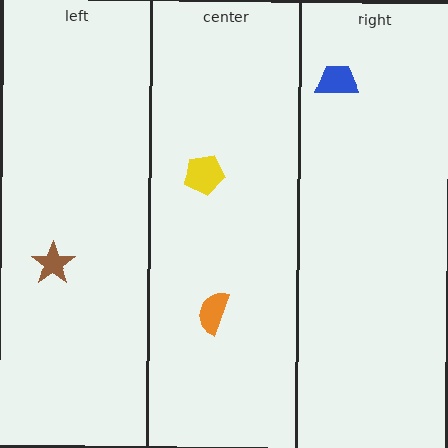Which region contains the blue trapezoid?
The right region.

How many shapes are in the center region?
2.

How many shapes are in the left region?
1.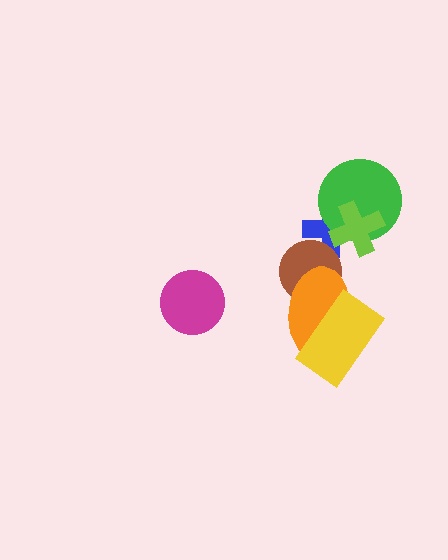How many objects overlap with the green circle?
2 objects overlap with the green circle.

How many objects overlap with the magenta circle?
0 objects overlap with the magenta circle.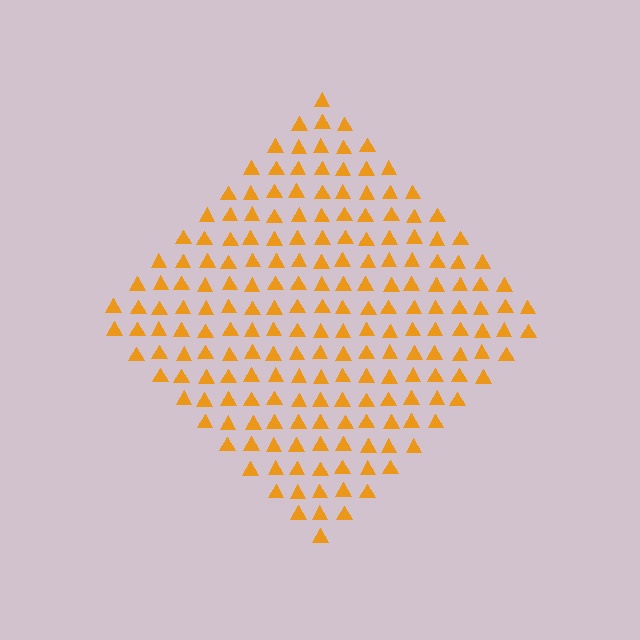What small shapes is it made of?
It is made of small triangles.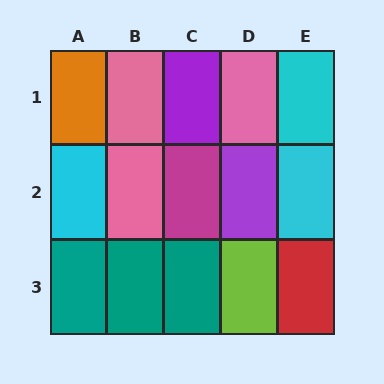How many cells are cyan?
3 cells are cyan.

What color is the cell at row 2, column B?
Pink.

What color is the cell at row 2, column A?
Cyan.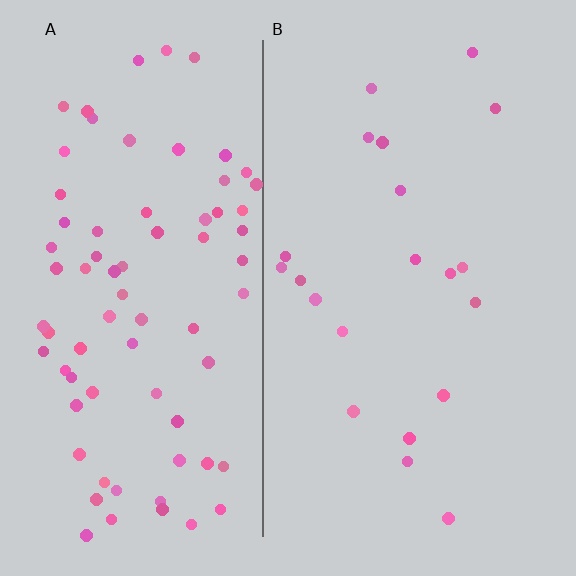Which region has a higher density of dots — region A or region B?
A (the left).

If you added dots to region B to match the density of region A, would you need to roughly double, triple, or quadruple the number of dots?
Approximately quadruple.